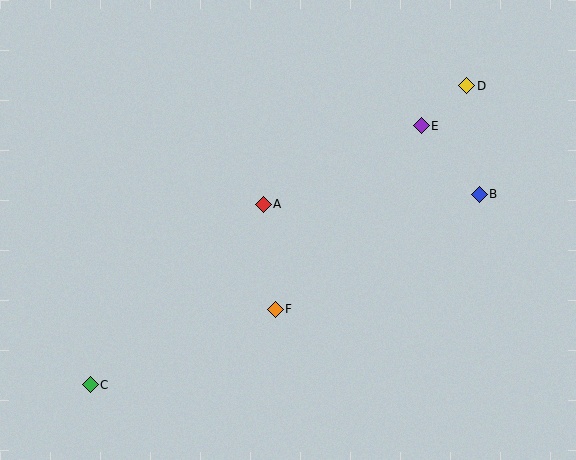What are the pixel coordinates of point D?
Point D is at (467, 86).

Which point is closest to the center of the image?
Point A at (263, 204) is closest to the center.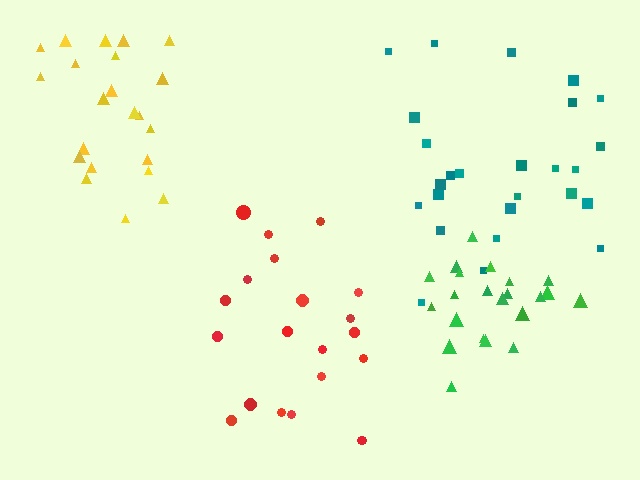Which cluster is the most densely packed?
Green.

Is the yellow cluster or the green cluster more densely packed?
Green.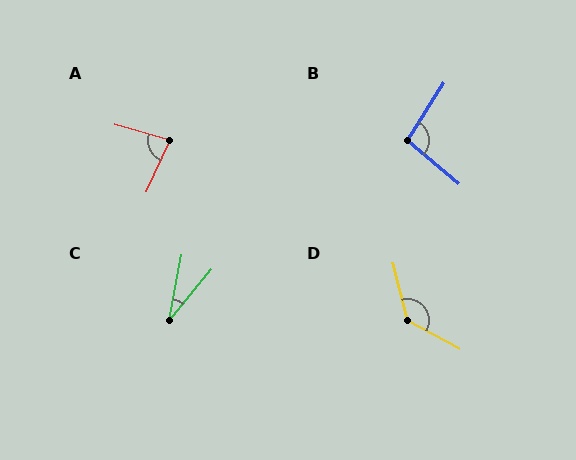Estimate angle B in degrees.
Approximately 98 degrees.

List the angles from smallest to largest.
C (28°), A (82°), B (98°), D (133°).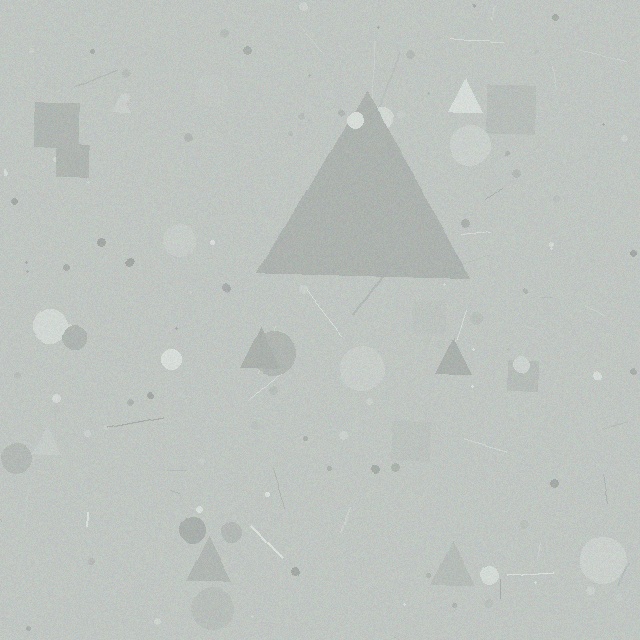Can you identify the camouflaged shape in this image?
The camouflaged shape is a triangle.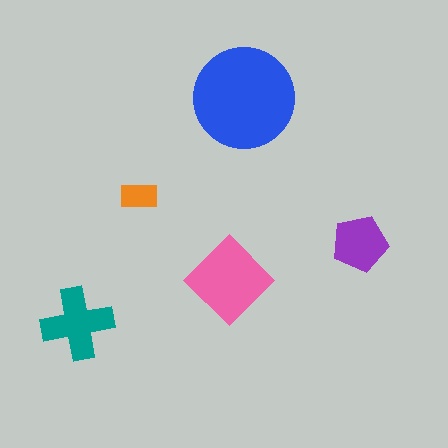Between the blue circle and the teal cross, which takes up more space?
The blue circle.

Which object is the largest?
The blue circle.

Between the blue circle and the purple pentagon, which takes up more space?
The blue circle.